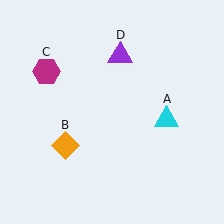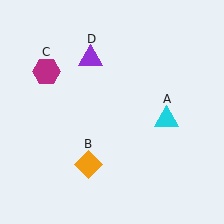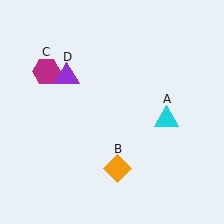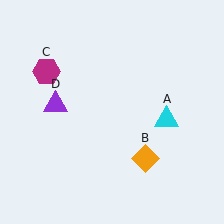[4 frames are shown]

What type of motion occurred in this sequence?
The orange diamond (object B), purple triangle (object D) rotated counterclockwise around the center of the scene.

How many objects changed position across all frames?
2 objects changed position: orange diamond (object B), purple triangle (object D).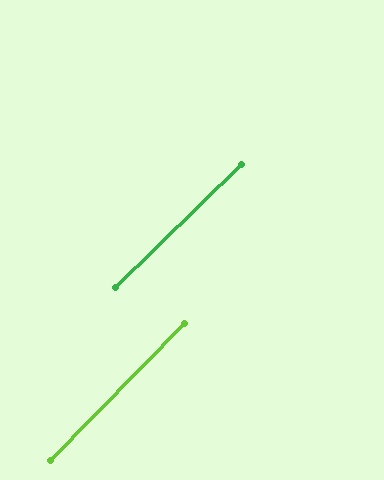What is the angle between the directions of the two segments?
Approximately 1 degree.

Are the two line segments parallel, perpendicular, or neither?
Parallel — their directions differ by only 1.3°.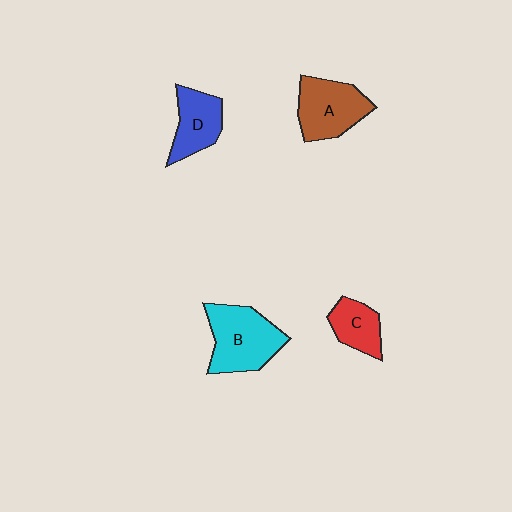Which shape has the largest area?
Shape B (cyan).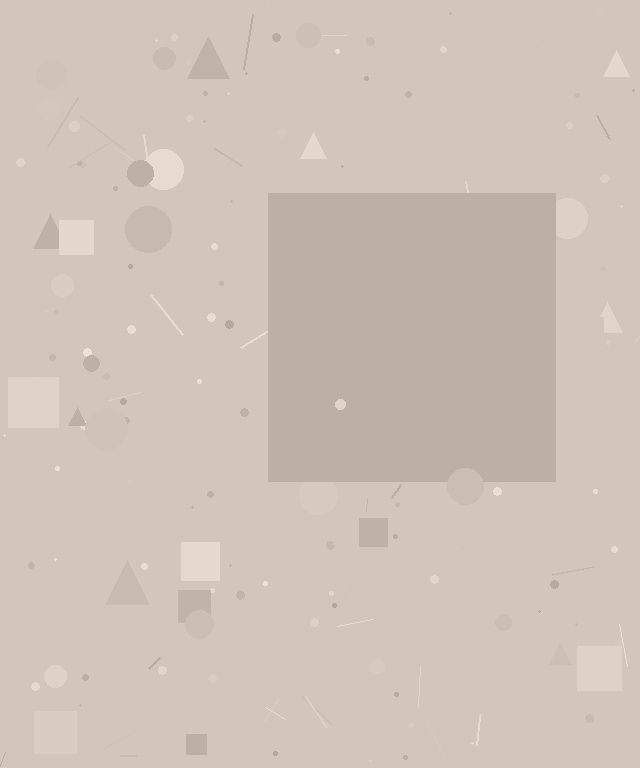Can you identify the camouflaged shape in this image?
The camouflaged shape is a square.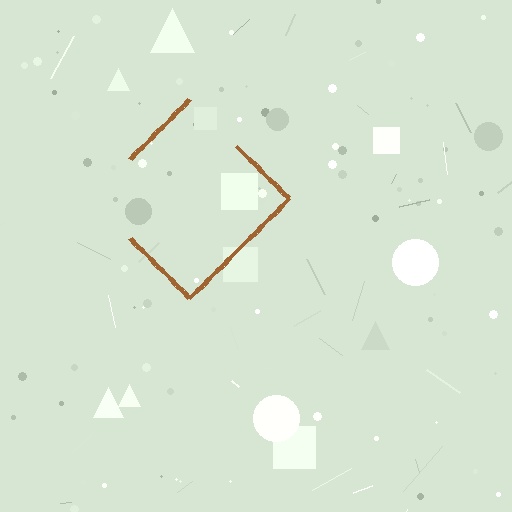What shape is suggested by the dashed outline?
The dashed outline suggests a diamond.